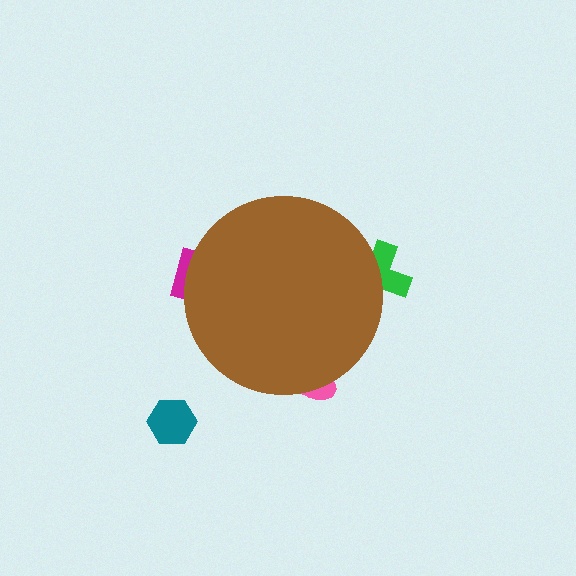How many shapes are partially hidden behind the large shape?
3 shapes are partially hidden.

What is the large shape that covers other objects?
A brown circle.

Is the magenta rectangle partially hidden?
Yes, the magenta rectangle is partially hidden behind the brown circle.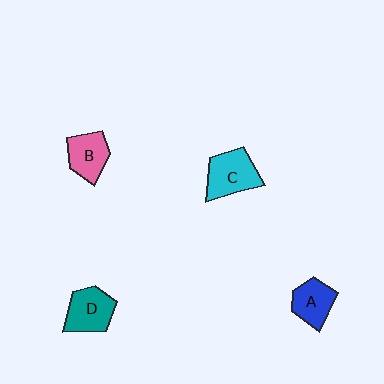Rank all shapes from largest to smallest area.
From largest to smallest: C (cyan), D (teal), B (pink), A (blue).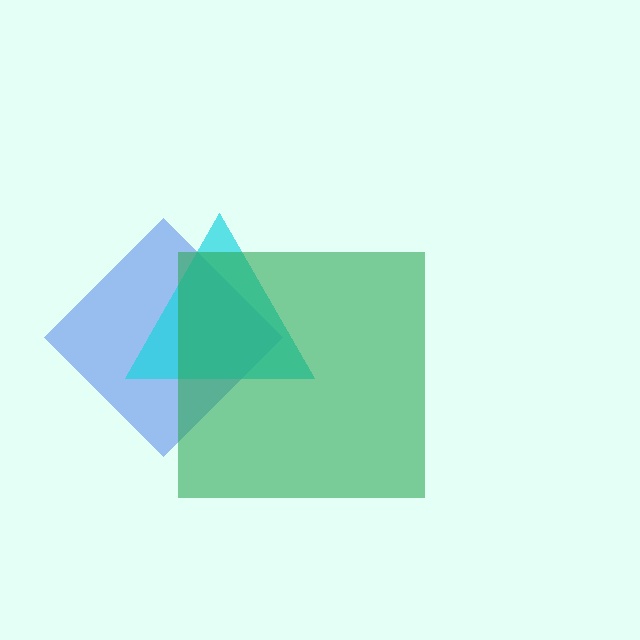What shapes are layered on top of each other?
The layered shapes are: a blue diamond, a cyan triangle, a green square.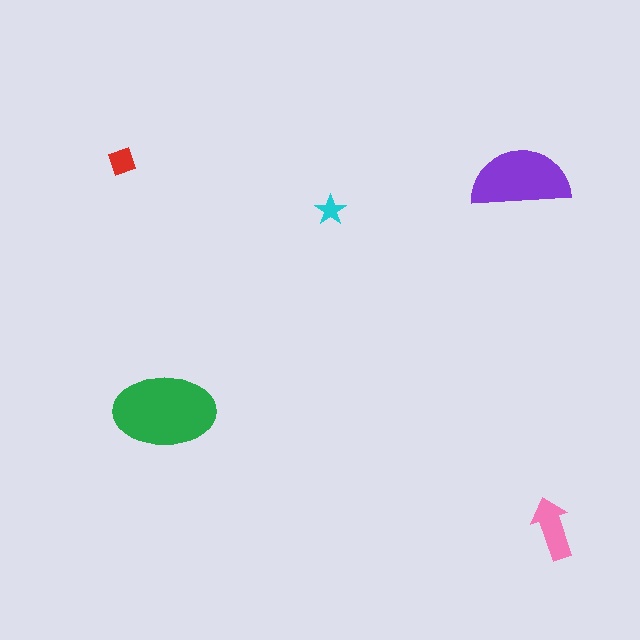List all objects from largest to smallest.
The green ellipse, the purple semicircle, the pink arrow, the red diamond, the cyan star.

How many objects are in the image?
There are 5 objects in the image.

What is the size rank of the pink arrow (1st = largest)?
3rd.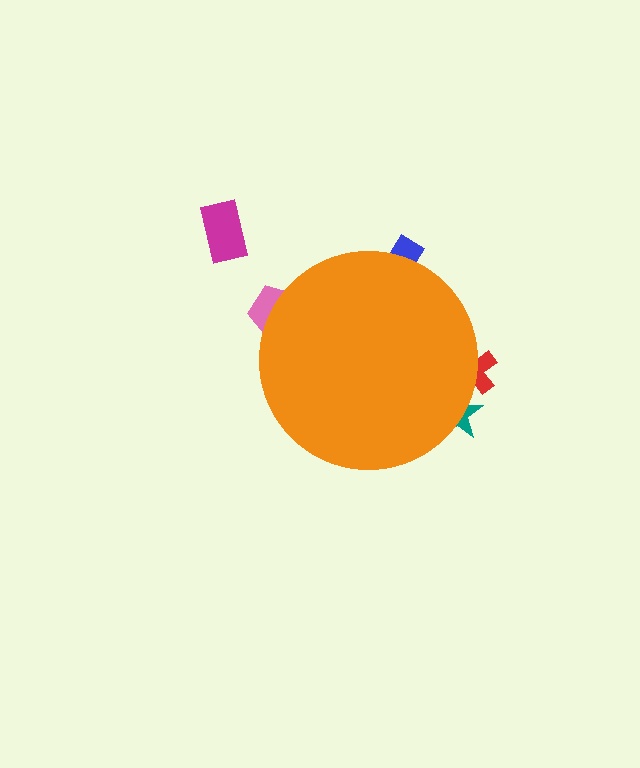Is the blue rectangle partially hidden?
Yes, the blue rectangle is partially hidden behind the orange circle.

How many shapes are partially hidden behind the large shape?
4 shapes are partially hidden.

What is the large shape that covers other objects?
An orange circle.